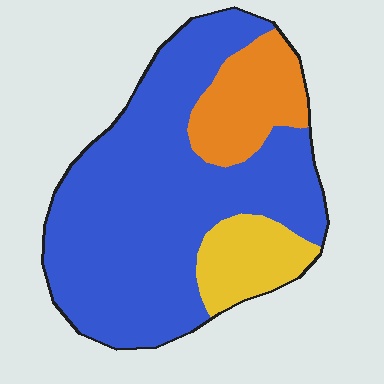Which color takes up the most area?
Blue, at roughly 70%.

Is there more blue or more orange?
Blue.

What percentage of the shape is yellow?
Yellow covers roughly 10% of the shape.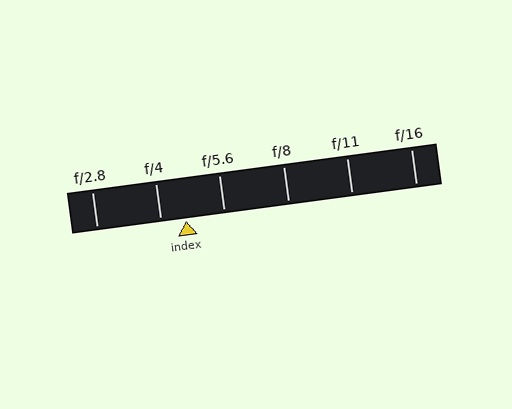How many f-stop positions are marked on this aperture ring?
There are 6 f-stop positions marked.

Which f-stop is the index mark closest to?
The index mark is closest to f/4.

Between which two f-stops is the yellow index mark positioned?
The index mark is between f/4 and f/5.6.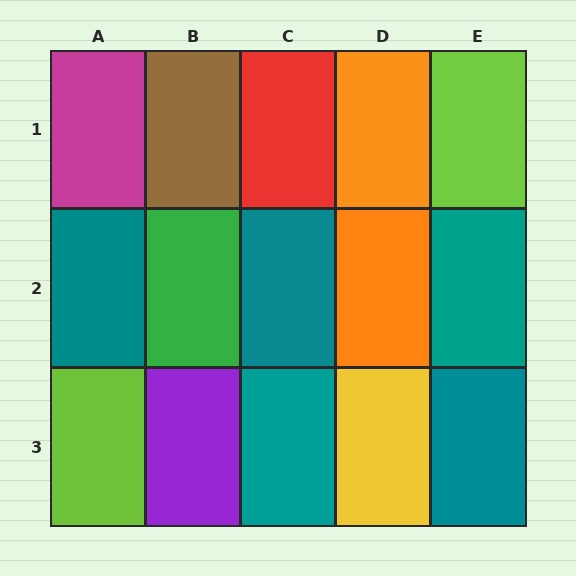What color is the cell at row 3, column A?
Lime.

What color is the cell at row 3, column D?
Yellow.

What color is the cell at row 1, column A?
Magenta.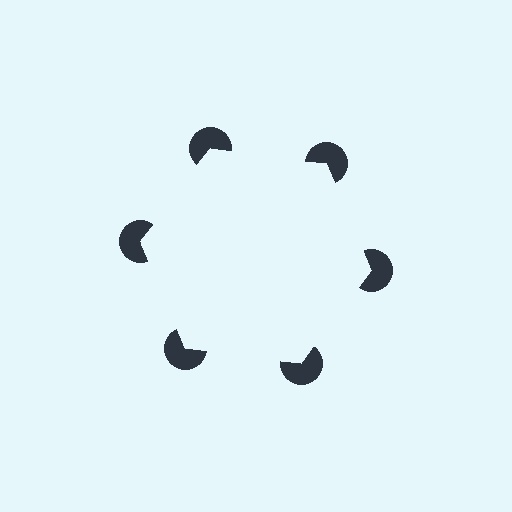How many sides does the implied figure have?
6 sides.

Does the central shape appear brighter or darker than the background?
It typically appears slightly brighter than the background, even though no actual brightness change is drawn.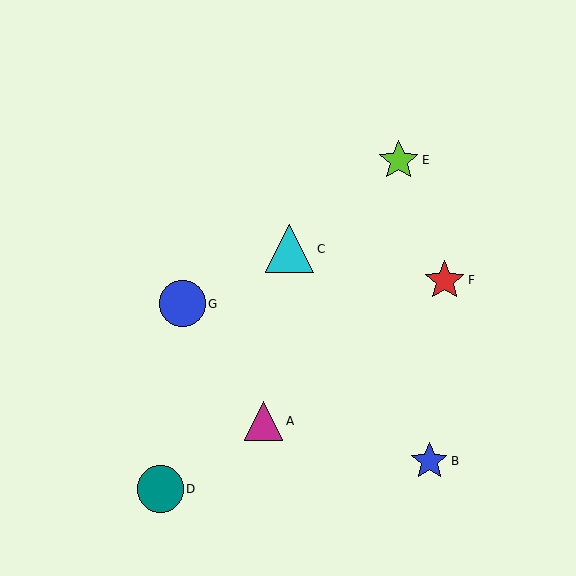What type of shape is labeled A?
Shape A is a magenta triangle.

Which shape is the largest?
The cyan triangle (labeled C) is the largest.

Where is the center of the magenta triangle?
The center of the magenta triangle is at (264, 421).